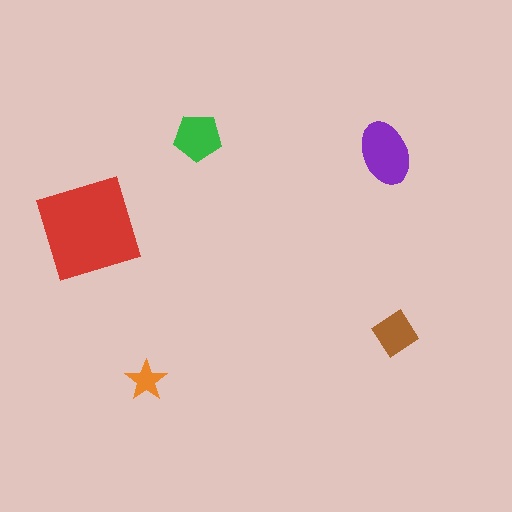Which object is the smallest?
The orange star.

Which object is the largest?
The red square.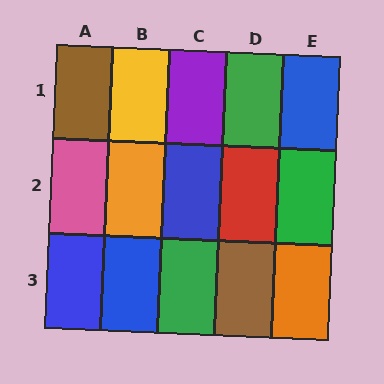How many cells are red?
1 cell is red.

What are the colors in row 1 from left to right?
Brown, yellow, purple, green, blue.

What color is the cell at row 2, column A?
Pink.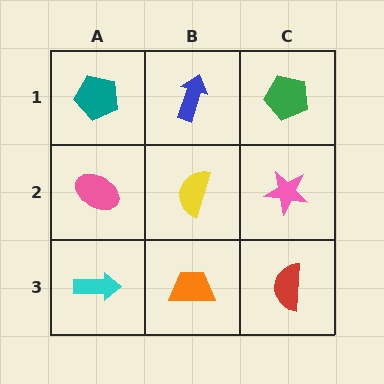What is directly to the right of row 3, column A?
An orange trapezoid.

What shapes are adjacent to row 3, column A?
A pink ellipse (row 2, column A), an orange trapezoid (row 3, column B).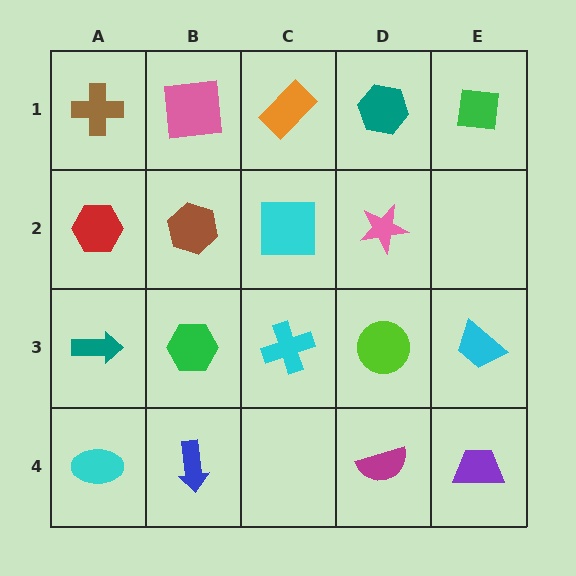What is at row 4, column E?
A purple trapezoid.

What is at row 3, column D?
A lime circle.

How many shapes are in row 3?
5 shapes.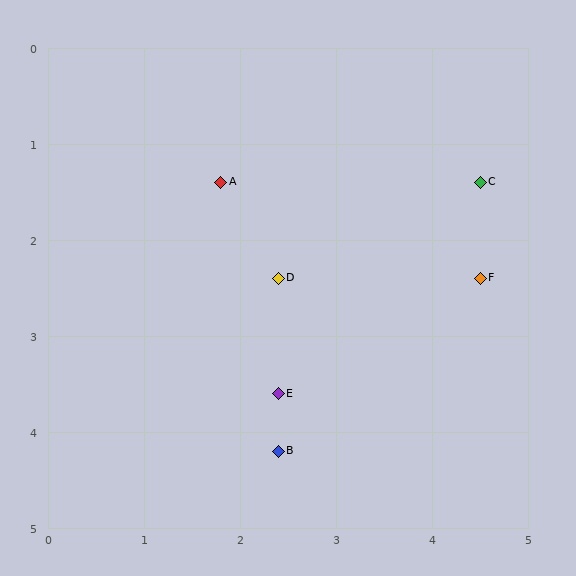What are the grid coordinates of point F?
Point F is at approximately (4.5, 2.4).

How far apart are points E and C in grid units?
Points E and C are about 3.0 grid units apart.